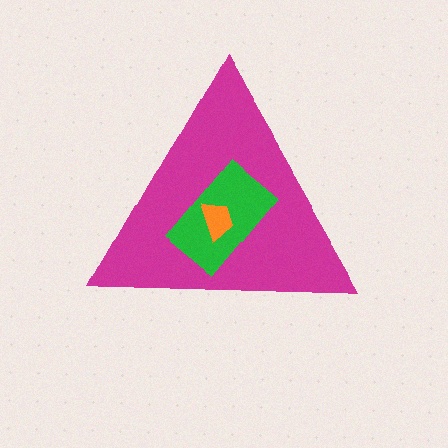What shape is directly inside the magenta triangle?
The green rectangle.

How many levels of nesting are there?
3.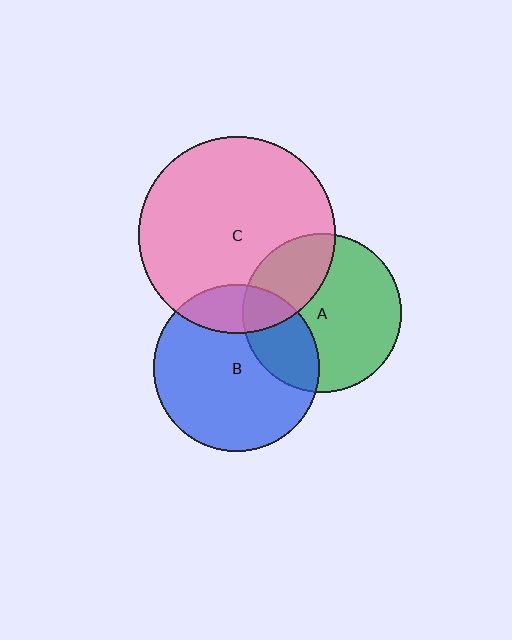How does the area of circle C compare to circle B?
Approximately 1.4 times.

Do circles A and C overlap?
Yes.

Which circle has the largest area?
Circle C (pink).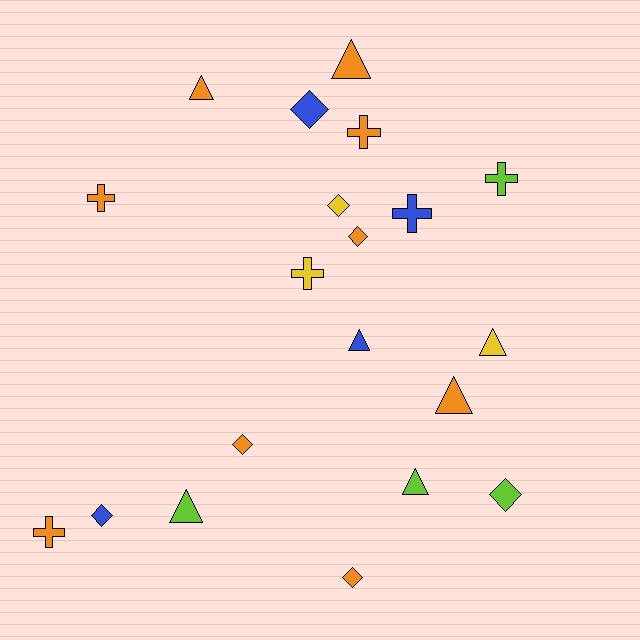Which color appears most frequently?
Orange, with 9 objects.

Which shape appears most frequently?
Diamond, with 7 objects.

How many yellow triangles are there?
There is 1 yellow triangle.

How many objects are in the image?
There are 20 objects.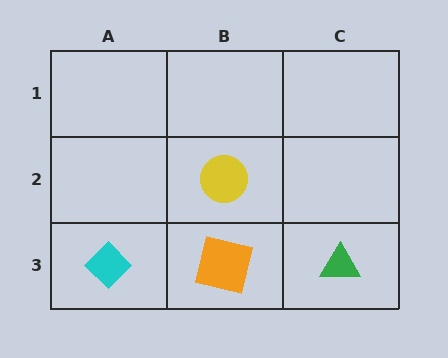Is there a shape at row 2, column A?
No, that cell is empty.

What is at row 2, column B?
A yellow circle.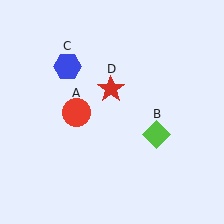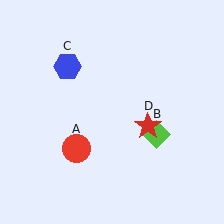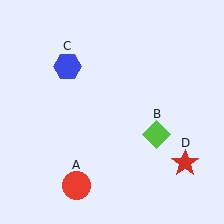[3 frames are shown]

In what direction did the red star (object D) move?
The red star (object D) moved down and to the right.